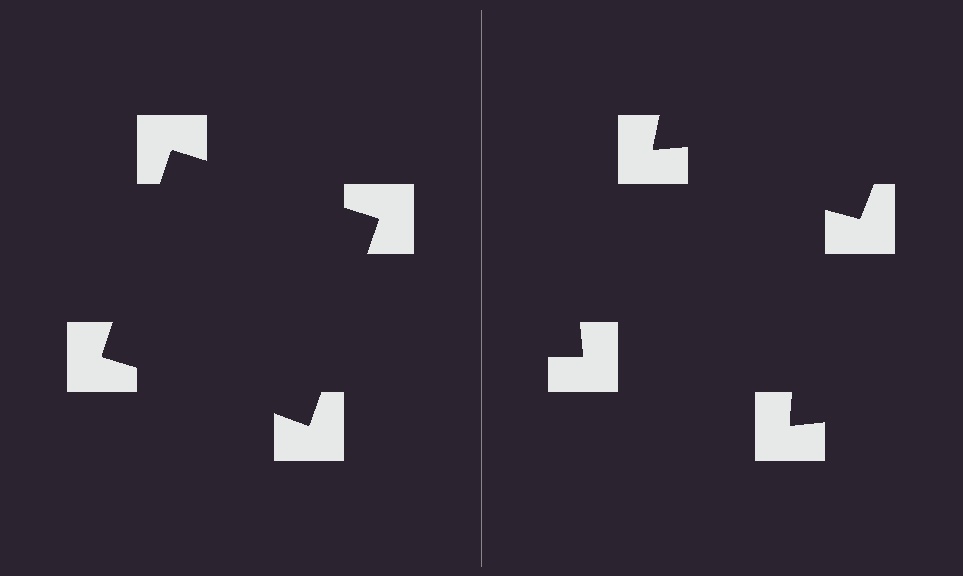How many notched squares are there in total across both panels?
8 — 4 on each side.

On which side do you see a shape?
An illusory square appears on the left side. On the right side the wedge cuts are rotated, so no coherent shape forms.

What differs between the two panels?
The notched squares are positioned identically on both sides; only the wedge orientations differ. On the left they align to a square; on the right they are misaligned.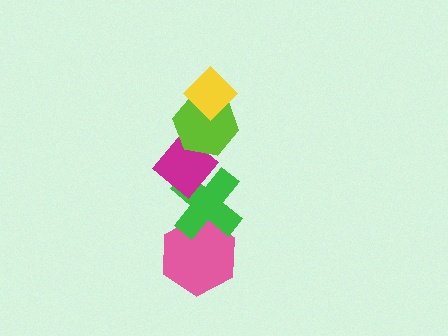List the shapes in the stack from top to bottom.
From top to bottom: the yellow diamond, the lime hexagon, the magenta diamond, the green cross, the pink hexagon.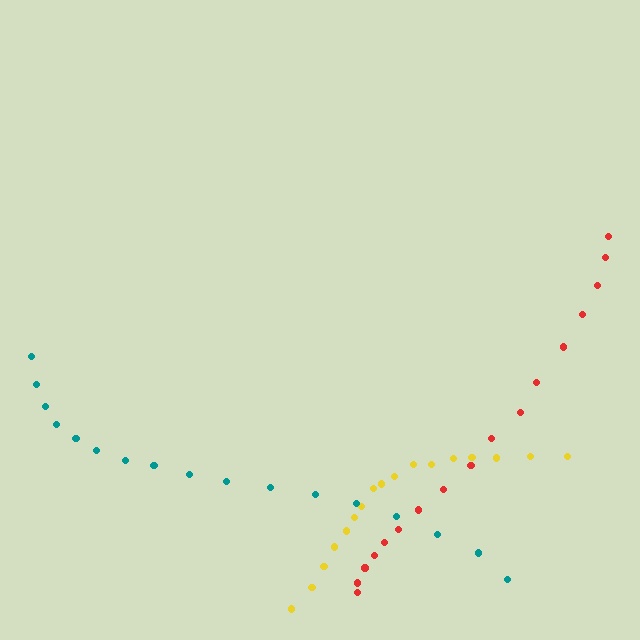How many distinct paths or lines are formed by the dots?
There are 3 distinct paths.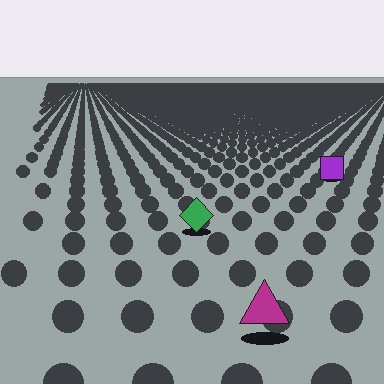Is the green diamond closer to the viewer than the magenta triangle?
No. The magenta triangle is closer — you can tell from the texture gradient: the ground texture is coarser near it.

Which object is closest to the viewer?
The magenta triangle is closest. The texture marks near it are larger and more spread out.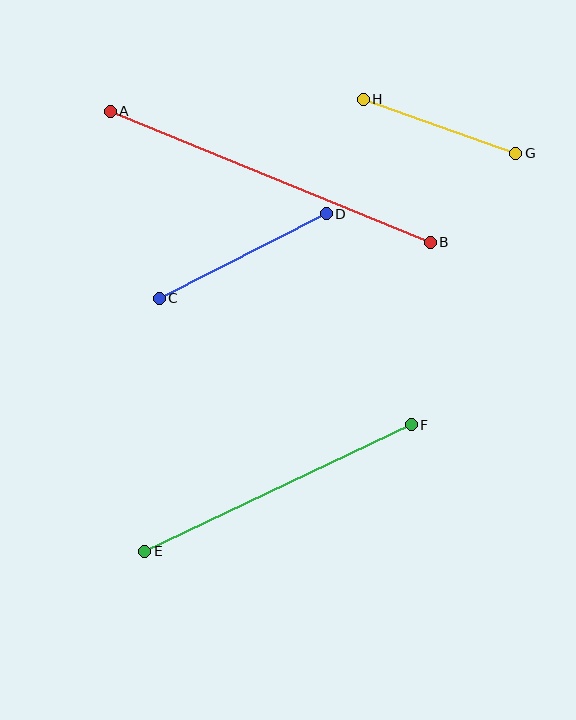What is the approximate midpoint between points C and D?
The midpoint is at approximately (243, 256) pixels.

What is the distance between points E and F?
The distance is approximately 295 pixels.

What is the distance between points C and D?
The distance is approximately 187 pixels.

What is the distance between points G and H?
The distance is approximately 162 pixels.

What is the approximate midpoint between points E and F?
The midpoint is at approximately (278, 488) pixels.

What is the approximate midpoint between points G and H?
The midpoint is at approximately (439, 126) pixels.